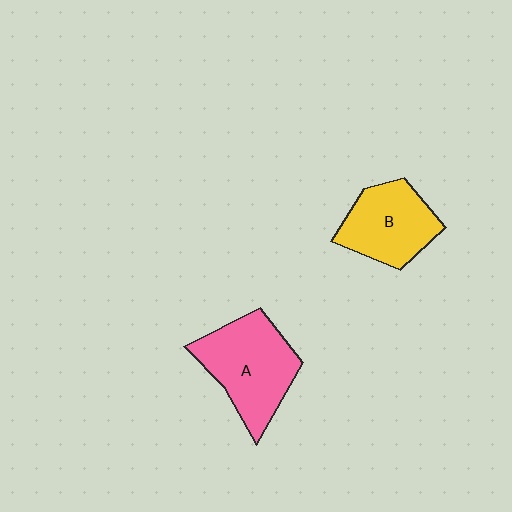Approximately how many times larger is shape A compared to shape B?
Approximately 1.3 times.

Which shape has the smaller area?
Shape B (yellow).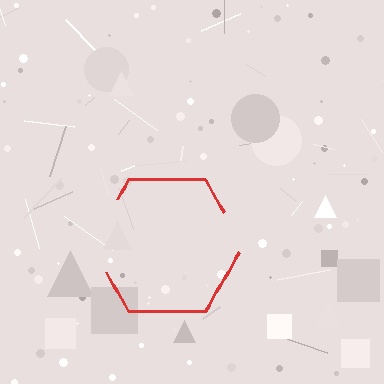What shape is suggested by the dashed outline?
The dashed outline suggests a hexagon.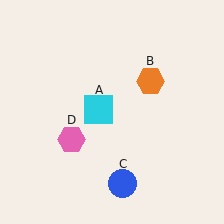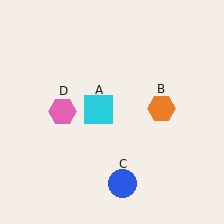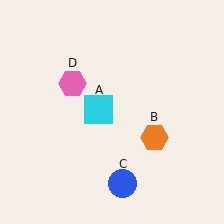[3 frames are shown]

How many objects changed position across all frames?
2 objects changed position: orange hexagon (object B), pink hexagon (object D).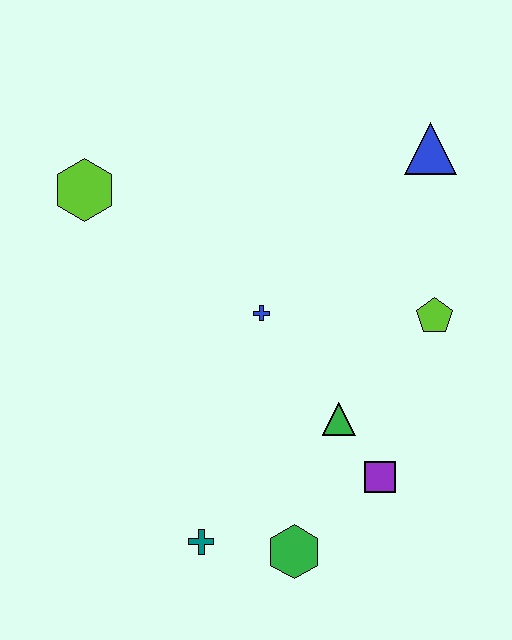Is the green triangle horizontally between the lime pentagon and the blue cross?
Yes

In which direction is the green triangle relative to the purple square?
The green triangle is above the purple square.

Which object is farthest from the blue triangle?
The teal cross is farthest from the blue triangle.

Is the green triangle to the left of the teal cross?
No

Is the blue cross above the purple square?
Yes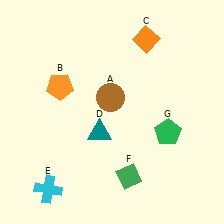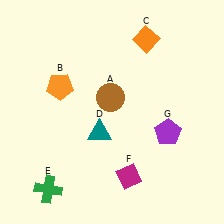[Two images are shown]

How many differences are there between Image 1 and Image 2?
There are 3 differences between the two images.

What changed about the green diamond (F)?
In Image 1, F is green. In Image 2, it changed to magenta.